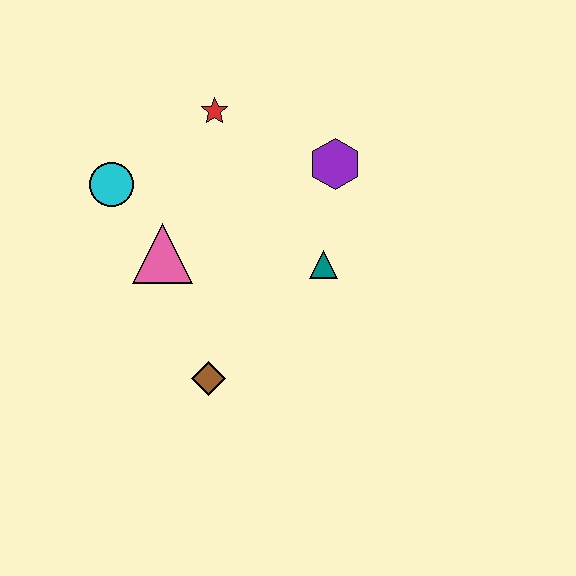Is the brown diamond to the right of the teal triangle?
No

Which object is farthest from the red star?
The brown diamond is farthest from the red star.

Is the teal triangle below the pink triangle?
Yes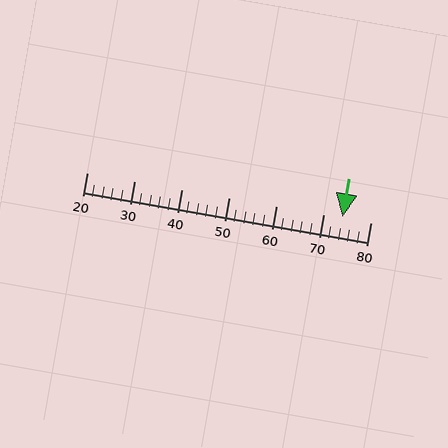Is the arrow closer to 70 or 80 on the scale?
The arrow is closer to 70.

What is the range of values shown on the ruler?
The ruler shows values from 20 to 80.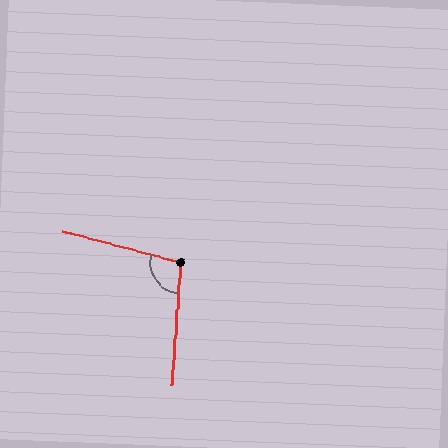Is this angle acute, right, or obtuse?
It is obtuse.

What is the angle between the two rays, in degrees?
Approximately 101 degrees.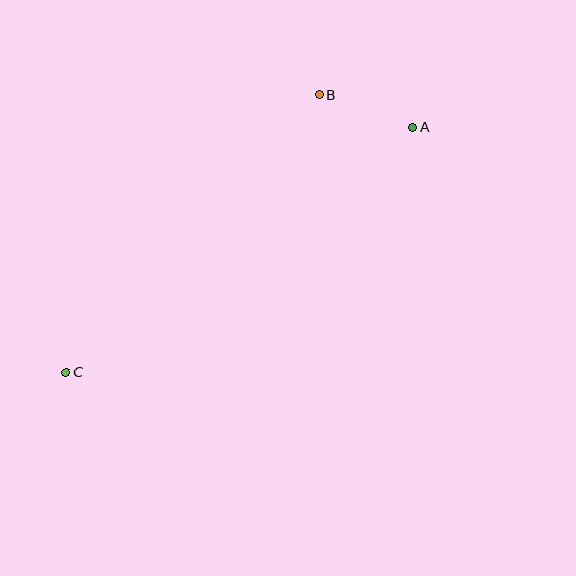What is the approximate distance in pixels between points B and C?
The distance between B and C is approximately 375 pixels.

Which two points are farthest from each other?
Points A and C are farthest from each other.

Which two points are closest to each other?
Points A and B are closest to each other.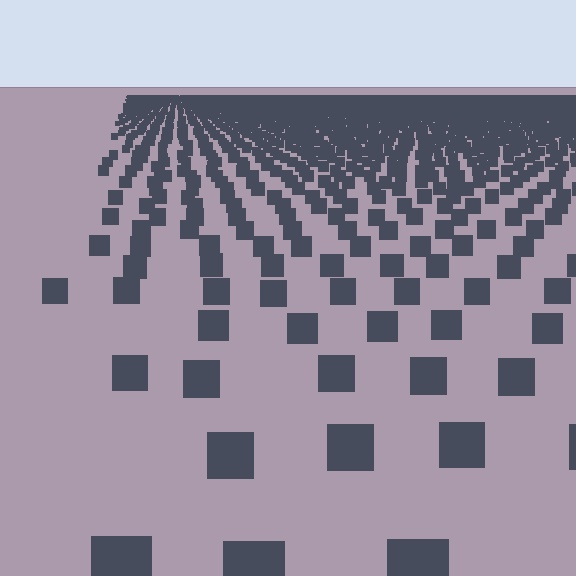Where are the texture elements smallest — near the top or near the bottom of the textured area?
Near the top.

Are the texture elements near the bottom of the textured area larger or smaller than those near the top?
Larger. Near the bottom, elements are closer to the viewer and appear at a bigger on-screen size.